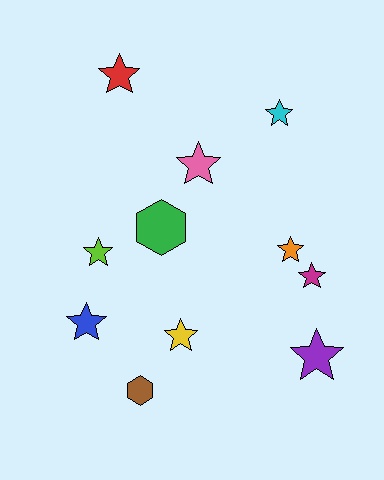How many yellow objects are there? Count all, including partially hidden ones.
There is 1 yellow object.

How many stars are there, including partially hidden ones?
There are 9 stars.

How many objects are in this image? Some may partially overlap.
There are 11 objects.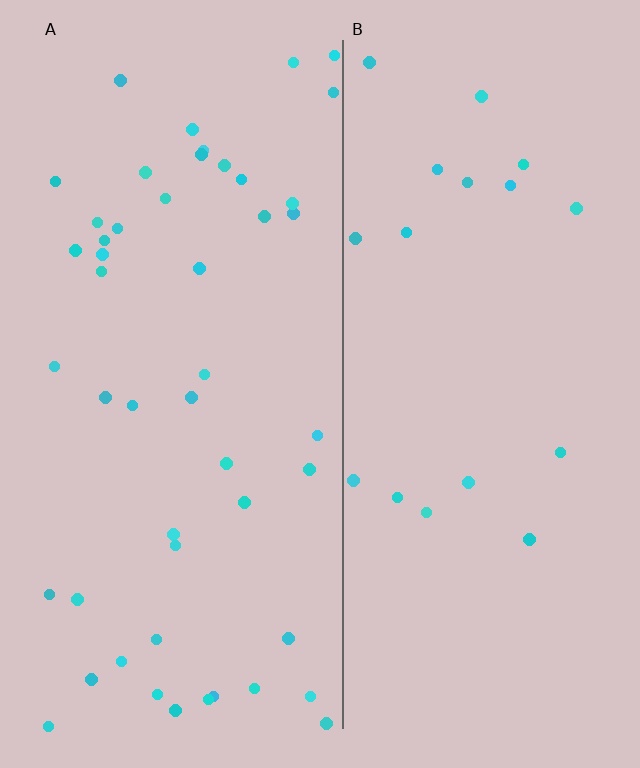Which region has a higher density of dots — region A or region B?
A (the left).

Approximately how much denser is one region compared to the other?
Approximately 2.7× — region A over region B.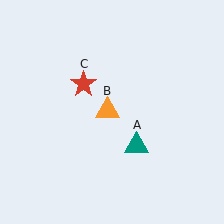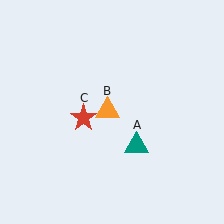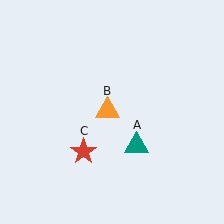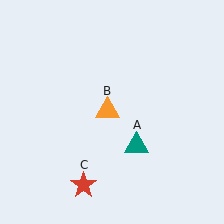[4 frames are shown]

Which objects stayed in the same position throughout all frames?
Teal triangle (object A) and orange triangle (object B) remained stationary.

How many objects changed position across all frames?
1 object changed position: red star (object C).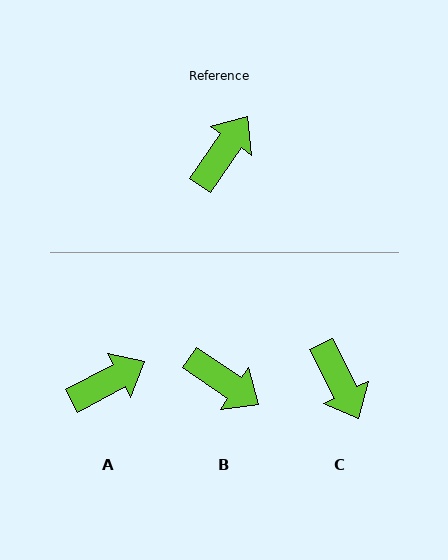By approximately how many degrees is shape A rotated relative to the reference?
Approximately 27 degrees clockwise.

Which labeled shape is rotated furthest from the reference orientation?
C, about 119 degrees away.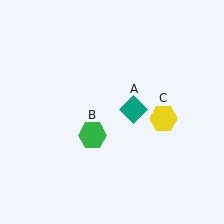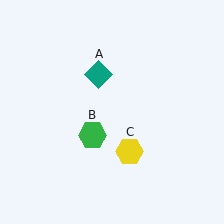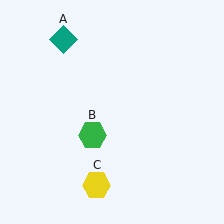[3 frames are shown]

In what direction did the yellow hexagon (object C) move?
The yellow hexagon (object C) moved down and to the left.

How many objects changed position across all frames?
2 objects changed position: teal diamond (object A), yellow hexagon (object C).